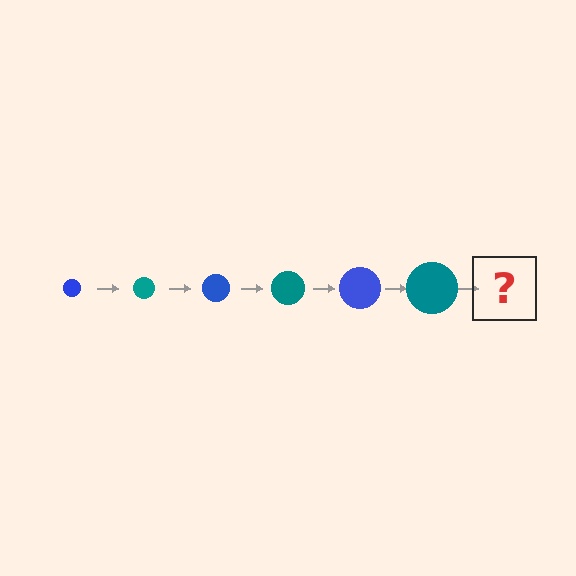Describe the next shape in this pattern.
It should be a blue circle, larger than the previous one.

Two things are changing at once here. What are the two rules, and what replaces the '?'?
The two rules are that the circle grows larger each step and the color cycles through blue and teal. The '?' should be a blue circle, larger than the previous one.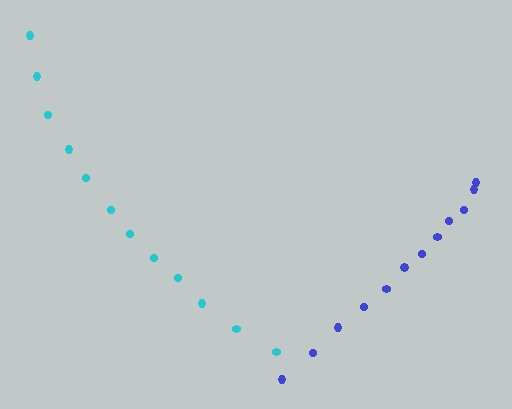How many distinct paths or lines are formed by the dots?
There are 2 distinct paths.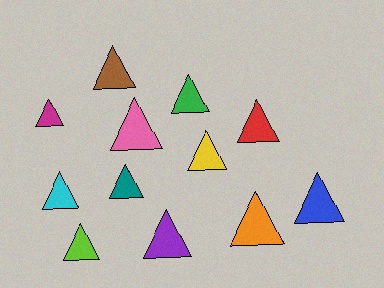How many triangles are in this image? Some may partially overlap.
There are 12 triangles.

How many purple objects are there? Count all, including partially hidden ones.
There is 1 purple object.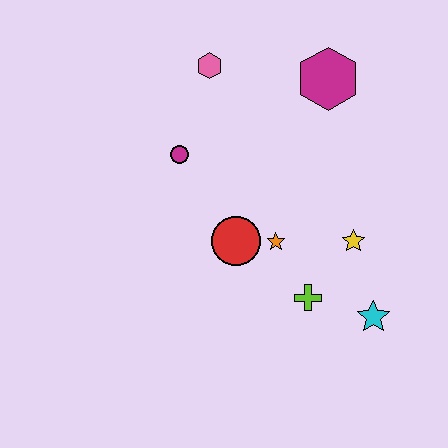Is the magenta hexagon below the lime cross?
No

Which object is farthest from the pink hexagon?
The cyan star is farthest from the pink hexagon.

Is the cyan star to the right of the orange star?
Yes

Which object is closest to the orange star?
The red circle is closest to the orange star.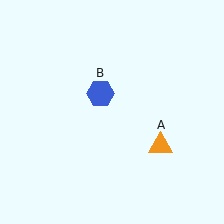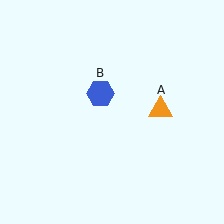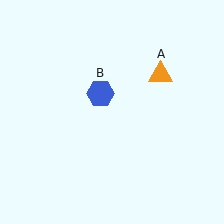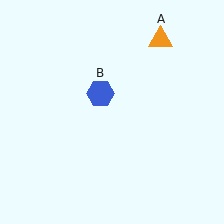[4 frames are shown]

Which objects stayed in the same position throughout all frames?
Blue hexagon (object B) remained stationary.